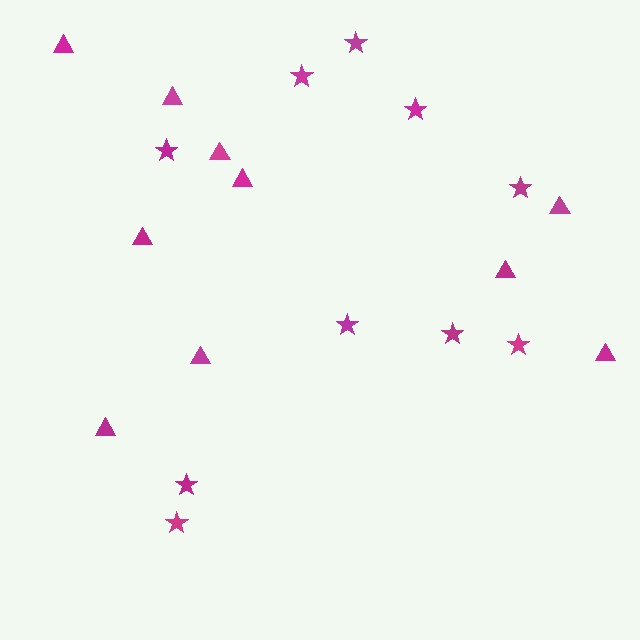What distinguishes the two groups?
There are 2 groups: one group of stars (10) and one group of triangles (10).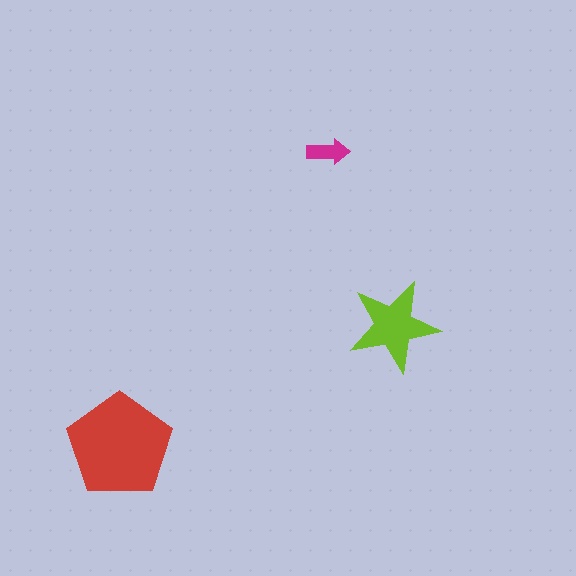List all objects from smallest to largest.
The magenta arrow, the lime star, the red pentagon.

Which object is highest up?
The magenta arrow is topmost.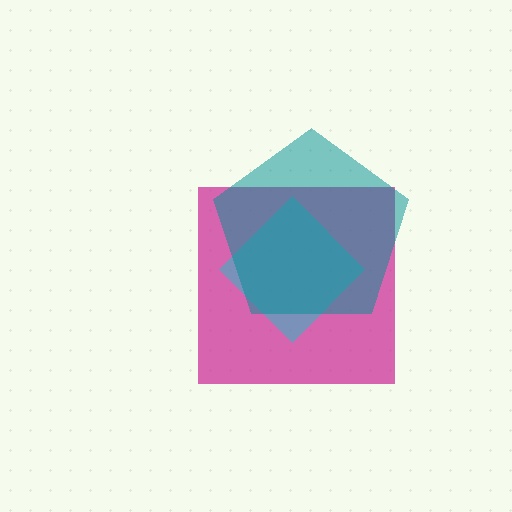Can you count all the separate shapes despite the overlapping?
Yes, there are 3 separate shapes.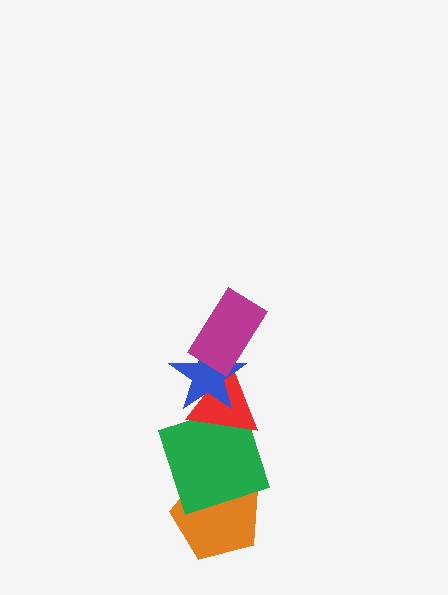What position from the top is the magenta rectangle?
The magenta rectangle is 1st from the top.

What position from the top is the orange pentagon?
The orange pentagon is 5th from the top.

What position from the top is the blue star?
The blue star is 2nd from the top.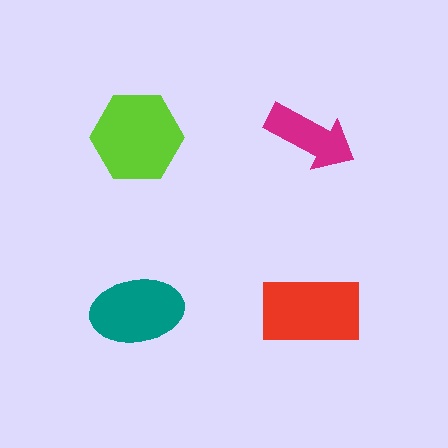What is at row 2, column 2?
A red rectangle.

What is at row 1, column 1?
A lime hexagon.